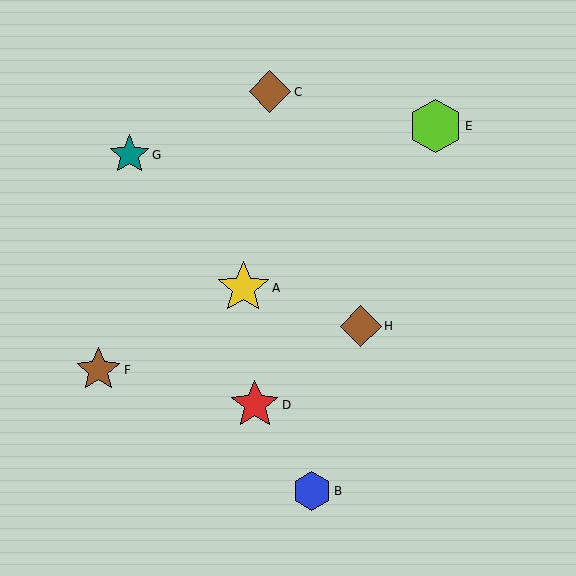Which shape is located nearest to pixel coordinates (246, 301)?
The yellow star (labeled A) at (243, 288) is nearest to that location.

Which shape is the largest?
The lime hexagon (labeled E) is the largest.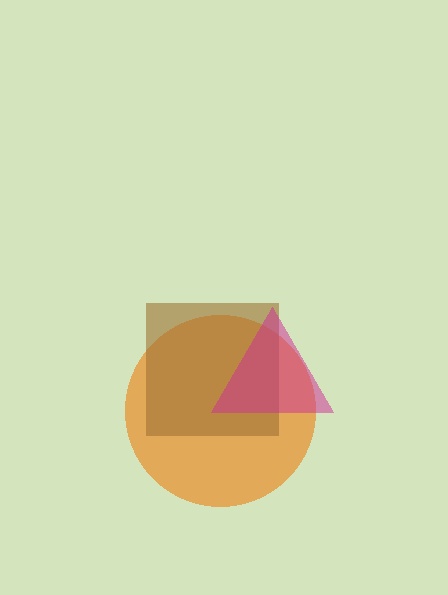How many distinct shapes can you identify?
There are 3 distinct shapes: an orange circle, a brown square, a magenta triangle.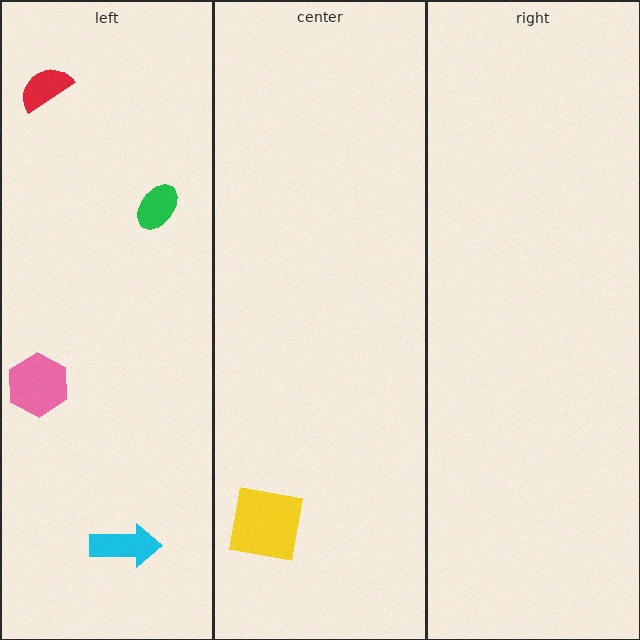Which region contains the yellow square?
The center region.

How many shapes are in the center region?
1.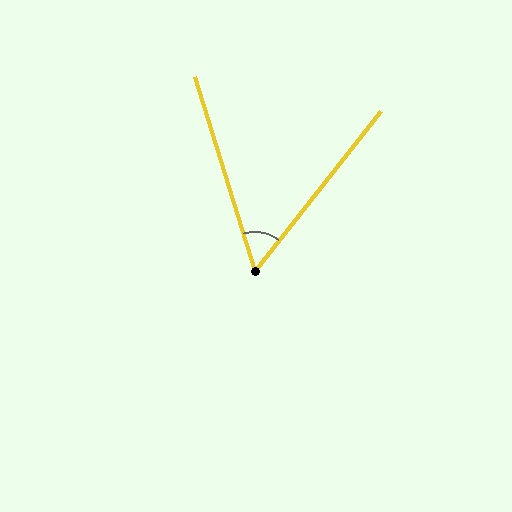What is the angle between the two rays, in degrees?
Approximately 55 degrees.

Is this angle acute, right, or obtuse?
It is acute.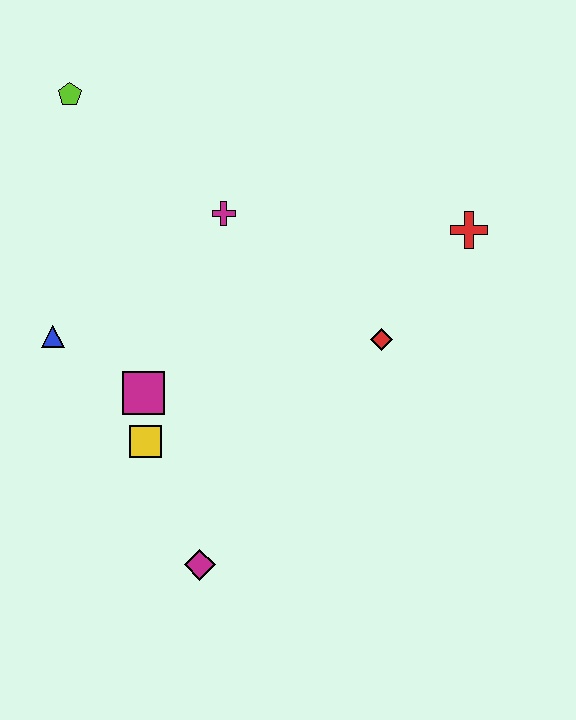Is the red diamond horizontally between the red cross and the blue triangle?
Yes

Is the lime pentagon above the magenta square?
Yes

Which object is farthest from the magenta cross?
The magenta diamond is farthest from the magenta cross.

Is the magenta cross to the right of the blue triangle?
Yes